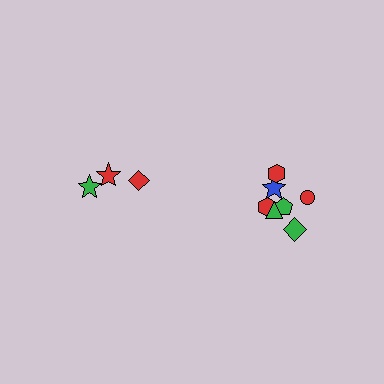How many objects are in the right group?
There are 7 objects.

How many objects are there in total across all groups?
There are 10 objects.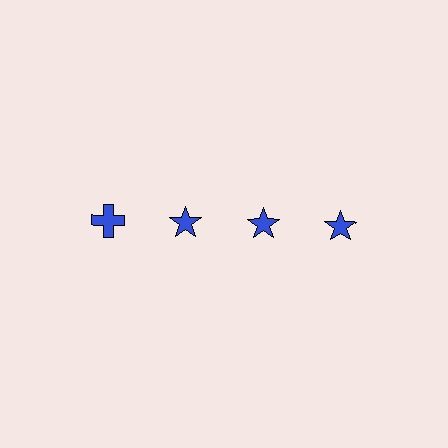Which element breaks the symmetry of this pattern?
The blue cross in the top row, leftmost column breaks the symmetry. All other shapes are blue stars.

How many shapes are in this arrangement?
There are 4 shapes arranged in a grid pattern.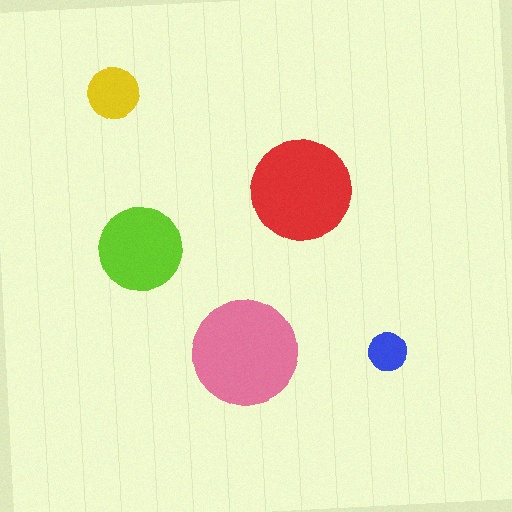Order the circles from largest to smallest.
the pink one, the red one, the lime one, the yellow one, the blue one.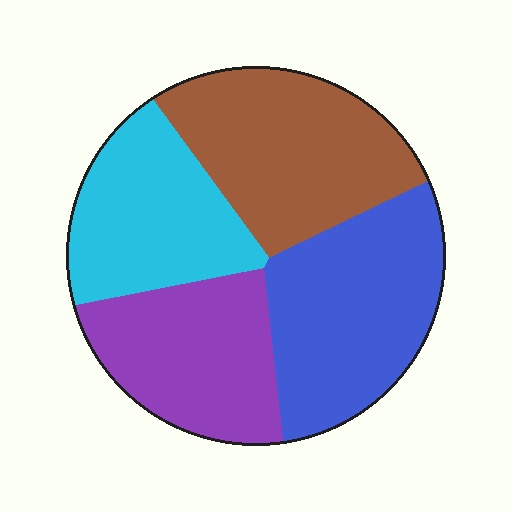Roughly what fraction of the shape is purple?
Purple takes up about one fifth (1/5) of the shape.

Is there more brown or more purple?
Brown.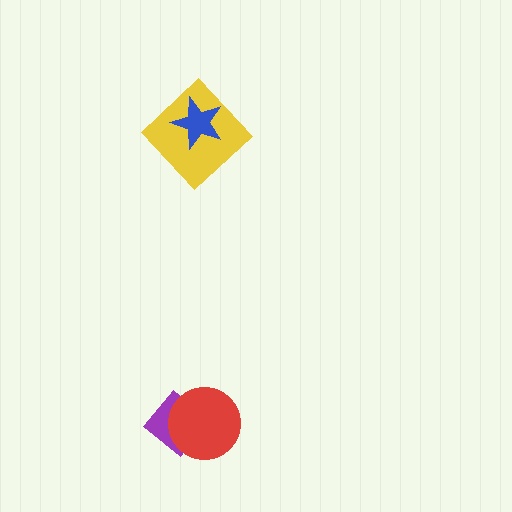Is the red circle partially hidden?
No, no other shape covers it.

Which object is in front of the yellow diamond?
The blue star is in front of the yellow diamond.